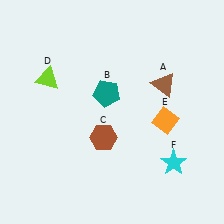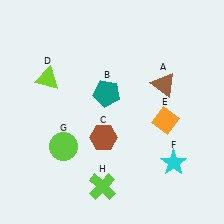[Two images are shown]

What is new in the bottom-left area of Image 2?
A lime cross (H) was added in the bottom-left area of Image 2.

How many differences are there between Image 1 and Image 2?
There are 2 differences between the two images.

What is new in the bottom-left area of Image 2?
A lime circle (G) was added in the bottom-left area of Image 2.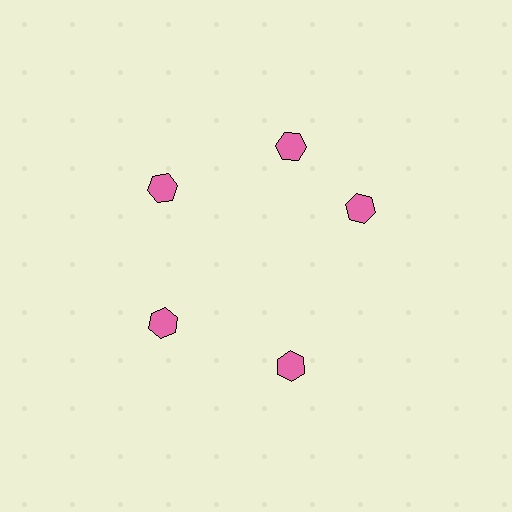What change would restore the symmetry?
The symmetry would be restored by rotating it back into even spacing with its neighbors so that all 5 hexagons sit at equal angles and equal distance from the center.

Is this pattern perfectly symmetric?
No. The 5 pink hexagons are arranged in a ring, but one element near the 3 o'clock position is rotated out of alignment along the ring, breaking the 5-fold rotational symmetry.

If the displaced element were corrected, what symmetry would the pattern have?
It would have 5-fold rotational symmetry — the pattern would map onto itself every 72 degrees.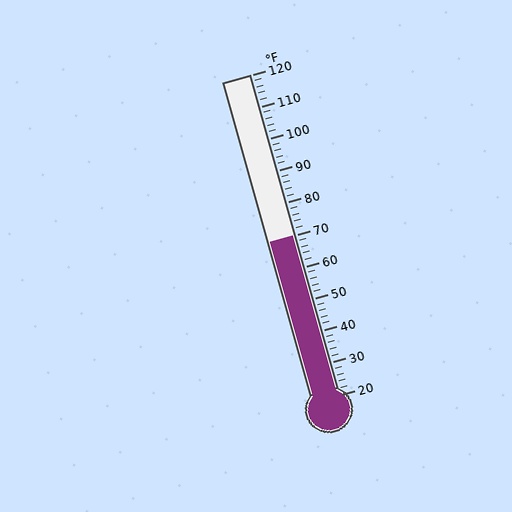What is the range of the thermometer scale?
The thermometer scale ranges from 20°F to 120°F.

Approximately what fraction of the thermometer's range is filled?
The thermometer is filled to approximately 50% of its range.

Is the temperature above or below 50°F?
The temperature is above 50°F.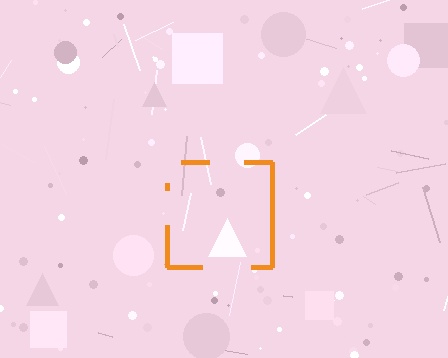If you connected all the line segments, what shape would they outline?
They would outline a square.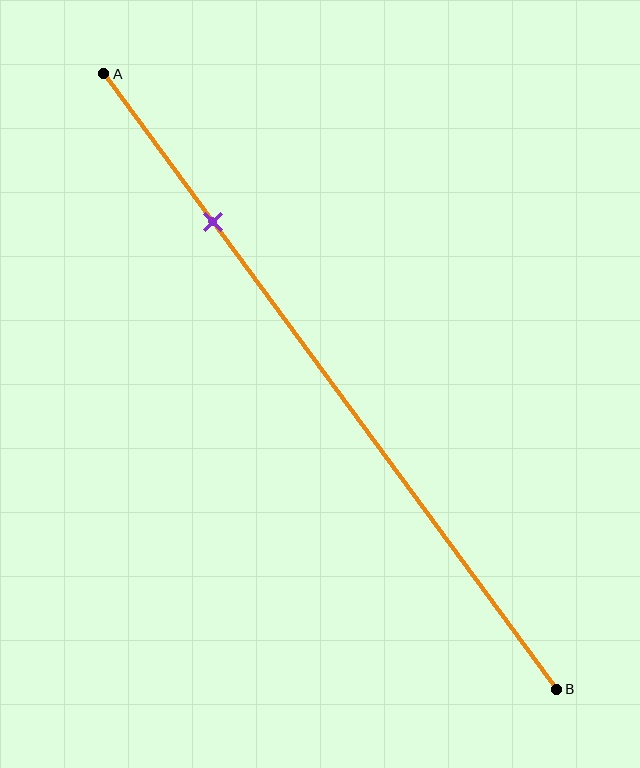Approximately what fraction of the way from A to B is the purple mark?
The purple mark is approximately 25% of the way from A to B.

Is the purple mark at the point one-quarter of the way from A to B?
Yes, the mark is approximately at the one-quarter point.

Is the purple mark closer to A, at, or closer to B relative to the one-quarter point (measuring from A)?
The purple mark is approximately at the one-quarter point of segment AB.